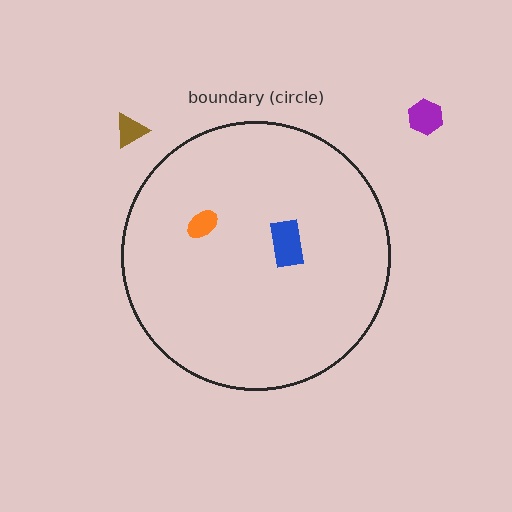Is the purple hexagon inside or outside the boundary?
Outside.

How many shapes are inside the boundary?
2 inside, 2 outside.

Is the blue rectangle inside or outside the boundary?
Inside.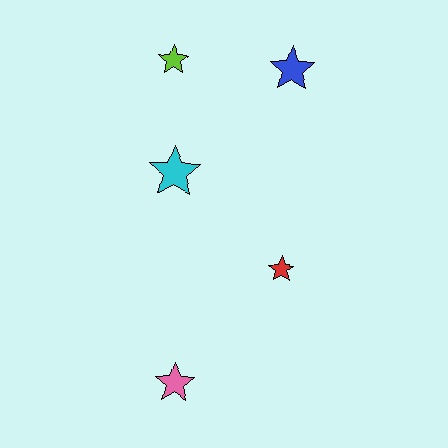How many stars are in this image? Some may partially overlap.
There are 5 stars.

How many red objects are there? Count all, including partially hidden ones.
There is 1 red object.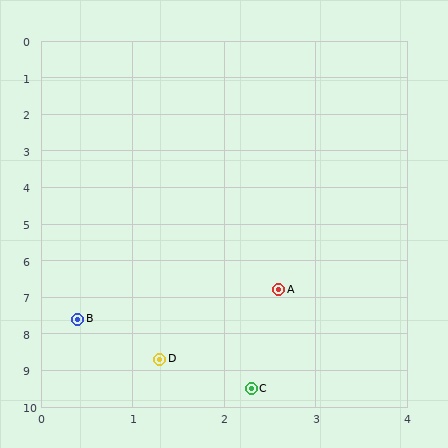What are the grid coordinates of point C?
Point C is at approximately (2.3, 9.5).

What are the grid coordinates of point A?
Point A is at approximately (2.6, 6.8).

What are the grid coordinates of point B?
Point B is at approximately (0.4, 7.6).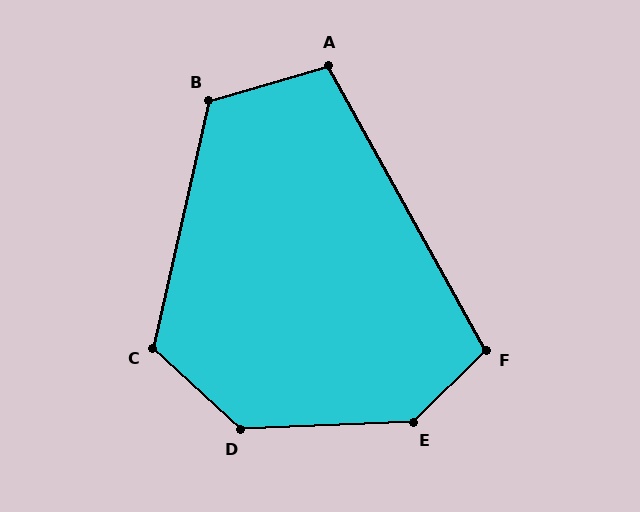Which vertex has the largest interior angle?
E, at approximately 137 degrees.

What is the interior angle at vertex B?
Approximately 119 degrees (obtuse).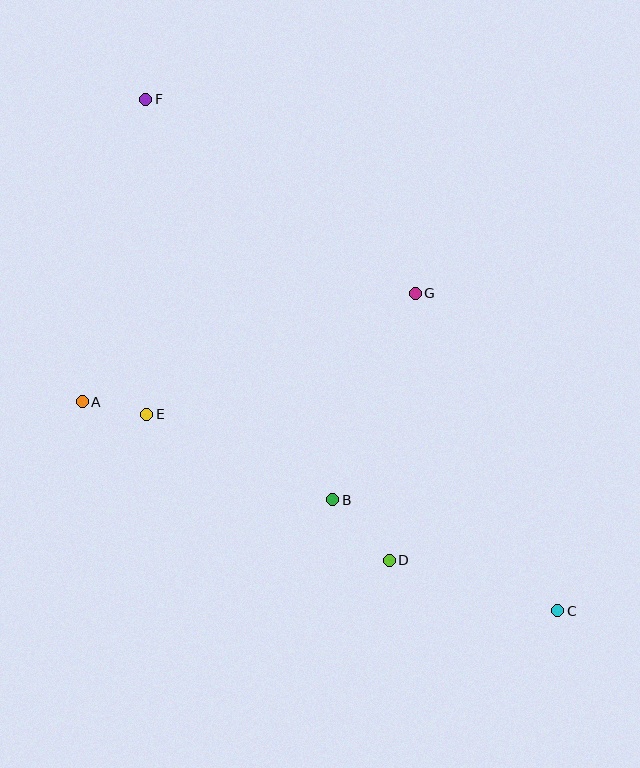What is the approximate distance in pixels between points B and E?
The distance between B and E is approximately 204 pixels.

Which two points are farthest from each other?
Points C and F are farthest from each other.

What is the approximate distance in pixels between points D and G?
The distance between D and G is approximately 269 pixels.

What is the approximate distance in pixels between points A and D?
The distance between A and D is approximately 345 pixels.